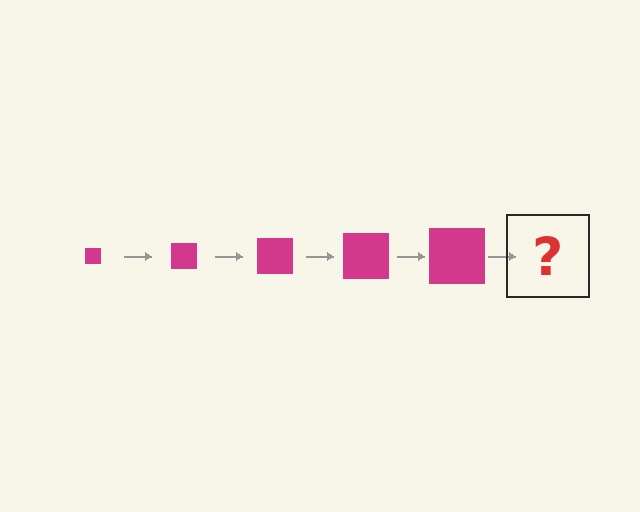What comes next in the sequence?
The next element should be a magenta square, larger than the previous one.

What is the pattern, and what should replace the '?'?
The pattern is that the square gets progressively larger each step. The '?' should be a magenta square, larger than the previous one.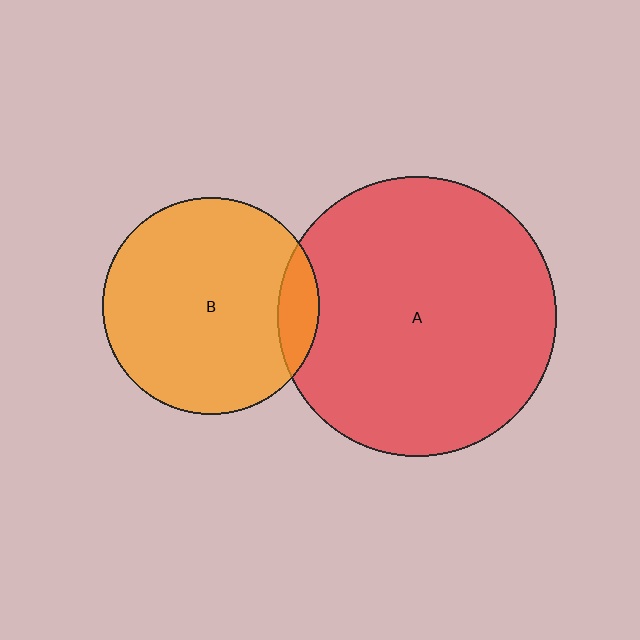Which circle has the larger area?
Circle A (red).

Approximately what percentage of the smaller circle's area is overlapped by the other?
Approximately 10%.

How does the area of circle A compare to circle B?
Approximately 1.7 times.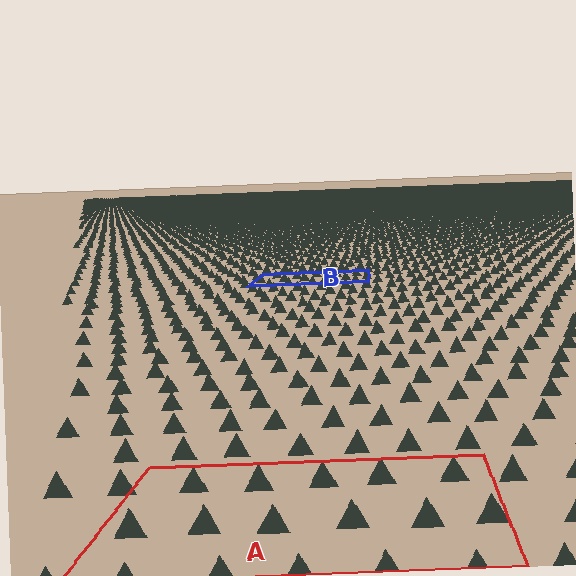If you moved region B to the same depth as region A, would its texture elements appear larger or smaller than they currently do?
They would appear larger. At a closer depth, the same texture elements are projected at a bigger on-screen size.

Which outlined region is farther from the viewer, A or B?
Region B is farther from the viewer — the texture elements inside it appear smaller and more densely packed.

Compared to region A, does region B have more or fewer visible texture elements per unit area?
Region B has more texture elements per unit area — they are packed more densely because it is farther away.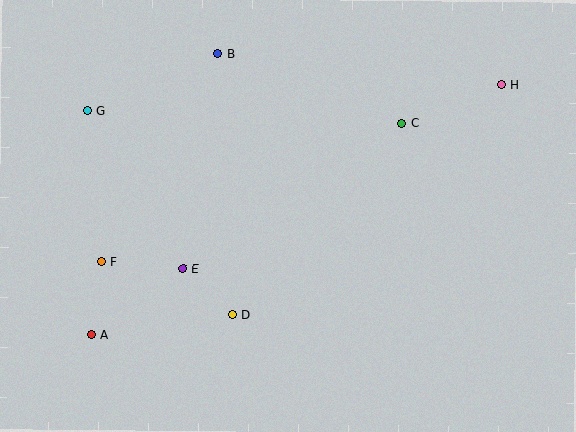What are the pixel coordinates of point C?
Point C is at (402, 123).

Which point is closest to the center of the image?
Point D at (232, 315) is closest to the center.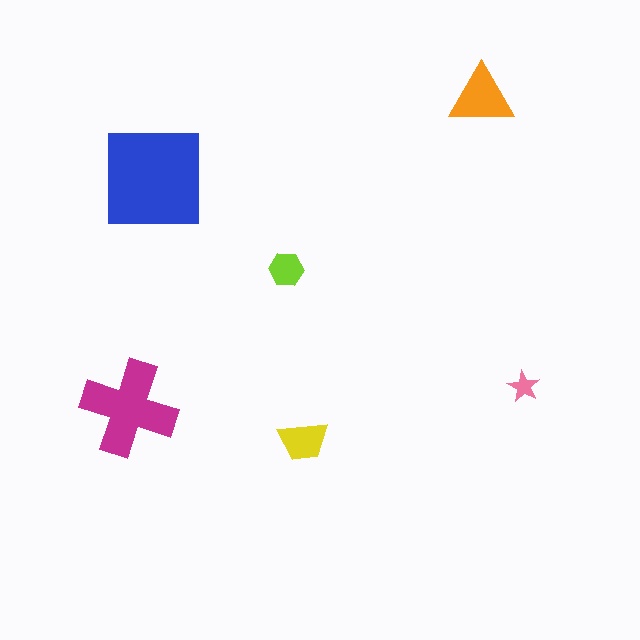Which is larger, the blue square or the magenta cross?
The blue square.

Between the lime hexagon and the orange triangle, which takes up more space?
The orange triangle.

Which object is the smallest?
The pink star.